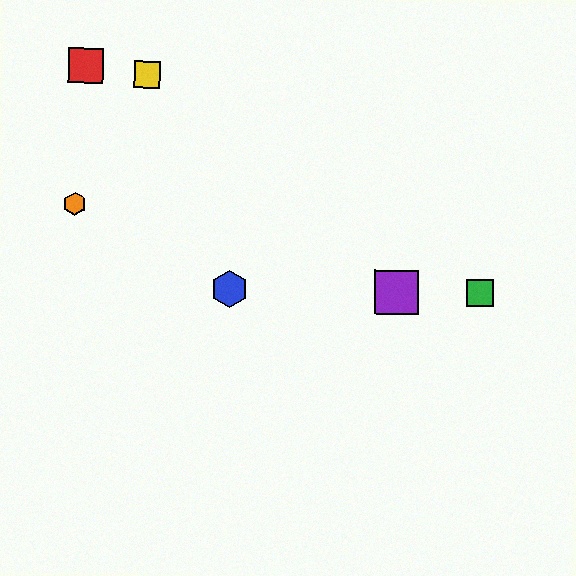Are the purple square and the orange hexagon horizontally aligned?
No, the purple square is at y≈292 and the orange hexagon is at y≈204.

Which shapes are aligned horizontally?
The blue hexagon, the green square, the purple square are aligned horizontally.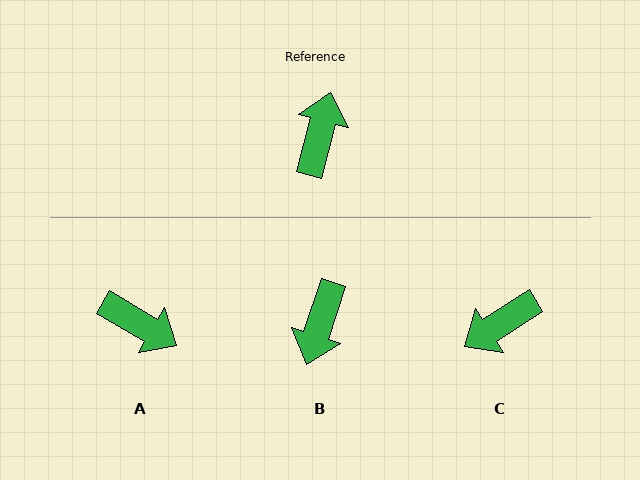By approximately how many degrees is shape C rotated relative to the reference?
Approximately 138 degrees counter-clockwise.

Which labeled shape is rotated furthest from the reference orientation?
B, about 177 degrees away.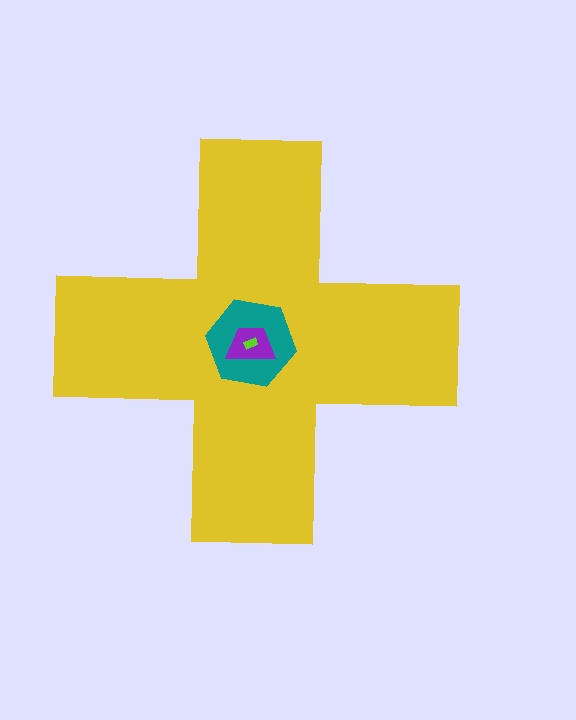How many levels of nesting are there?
4.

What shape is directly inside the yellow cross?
The teal hexagon.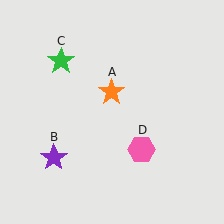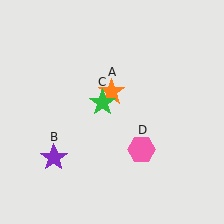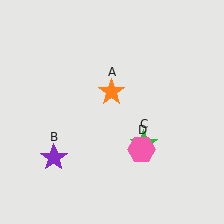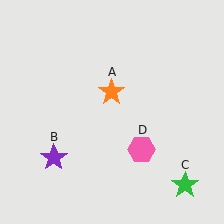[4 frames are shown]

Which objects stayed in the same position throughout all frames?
Orange star (object A) and purple star (object B) and pink hexagon (object D) remained stationary.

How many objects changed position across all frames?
1 object changed position: green star (object C).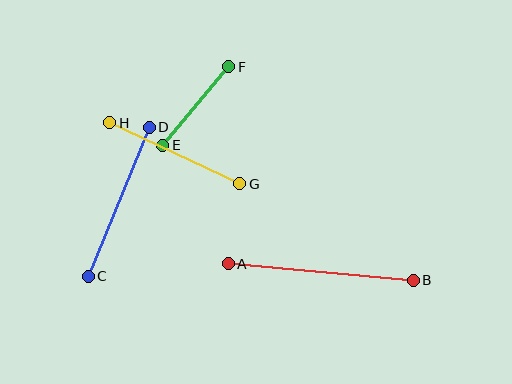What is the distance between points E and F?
The distance is approximately 102 pixels.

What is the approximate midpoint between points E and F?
The midpoint is at approximately (196, 106) pixels.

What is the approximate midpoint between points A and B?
The midpoint is at approximately (321, 272) pixels.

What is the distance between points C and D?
The distance is approximately 161 pixels.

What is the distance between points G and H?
The distance is approximately 144 pixels.